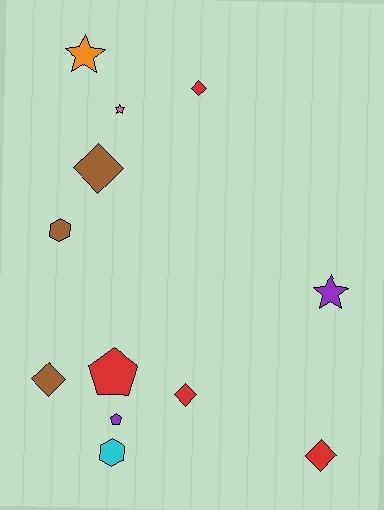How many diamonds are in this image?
There are 5 diamonds.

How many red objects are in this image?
There are 4 red objects.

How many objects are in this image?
There are 12 objects.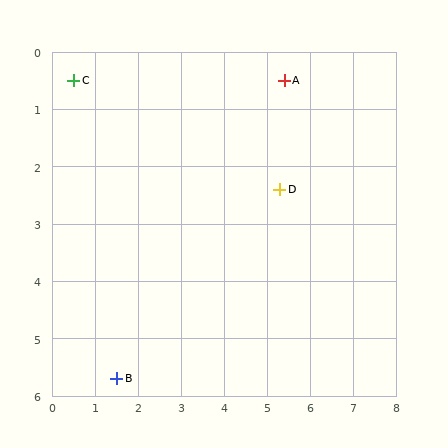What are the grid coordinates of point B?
Point B is at approximately (1.5, 5.7).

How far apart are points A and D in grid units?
Points A and D are about 1.9 grid units apart.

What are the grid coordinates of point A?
Point A is at approximately (5.4, 0.5).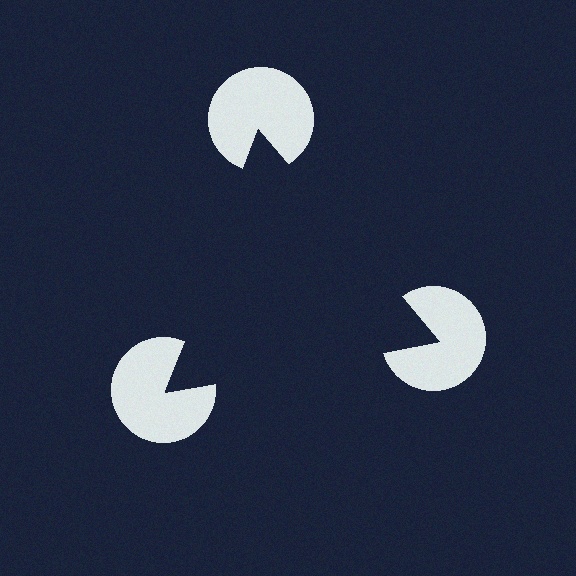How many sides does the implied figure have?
3 sides.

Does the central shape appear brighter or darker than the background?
It typically appears slightly darker than the background, even though no actual brightness change is drawn.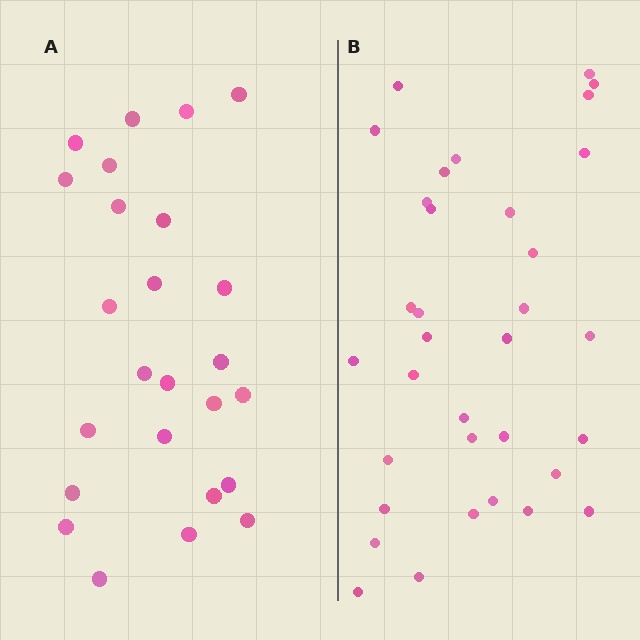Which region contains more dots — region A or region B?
Region B (the right region) has more dots.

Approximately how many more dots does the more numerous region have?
Region B has roughly 8 or so more dots than region A.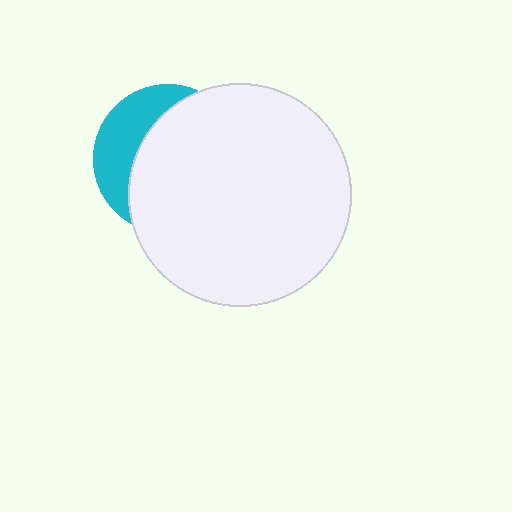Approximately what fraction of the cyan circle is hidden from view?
Roughly 69% of the cyan circle is hidden behind the white circle.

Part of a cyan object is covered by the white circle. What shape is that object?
It is a circle.